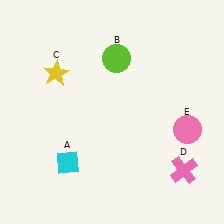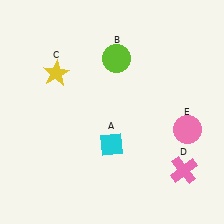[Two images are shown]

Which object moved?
The cyan diamond (A) moved right.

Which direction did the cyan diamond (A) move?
The cyan diamond (A) moved right.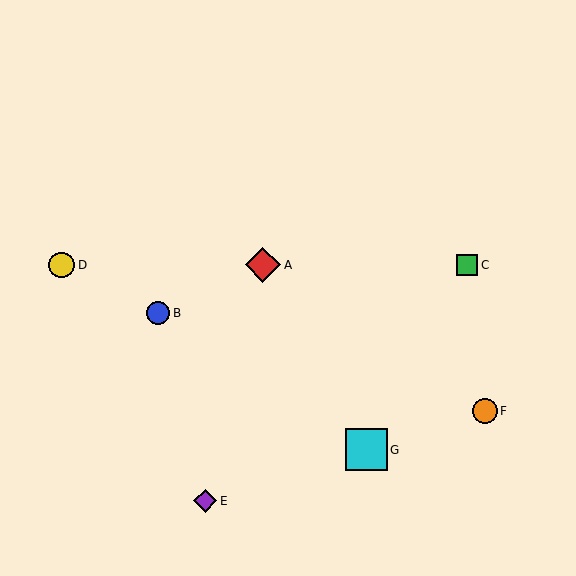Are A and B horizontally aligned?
No, A is at y≈265 and B is at y≈313.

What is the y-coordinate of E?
Object E is at y≈501.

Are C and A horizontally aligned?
Yes, both are at y≈265.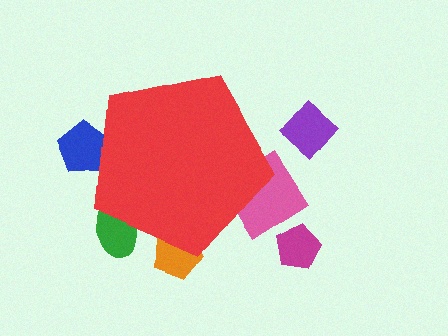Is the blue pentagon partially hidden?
Yes, the blue pentagon is partially hidden behind the red pentagon.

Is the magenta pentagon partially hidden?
No, the magenta pentagon is fully visible.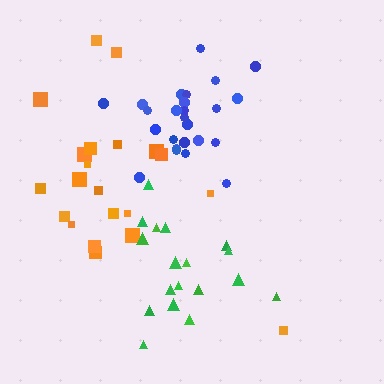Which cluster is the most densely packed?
Blue.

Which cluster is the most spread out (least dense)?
Orange.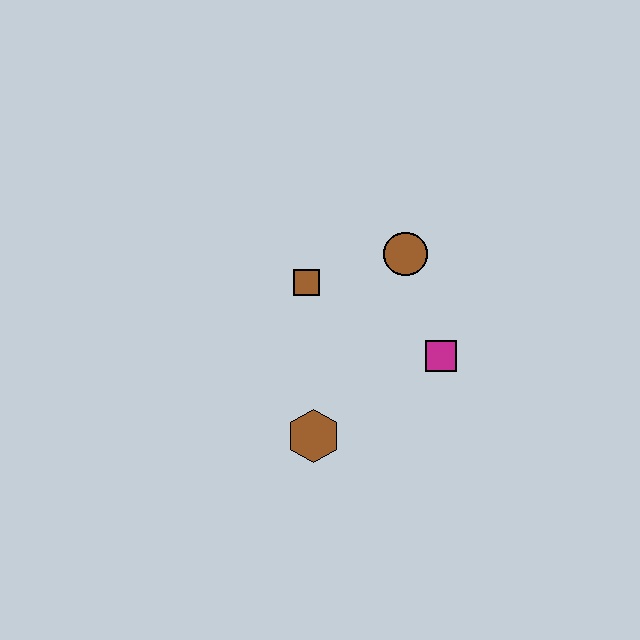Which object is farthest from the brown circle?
The brown hexagon is farthest from the brown circle.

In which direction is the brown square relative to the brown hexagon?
The brown square is above the brown hexagon.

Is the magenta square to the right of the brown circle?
Yes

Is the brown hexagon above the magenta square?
No